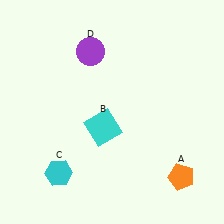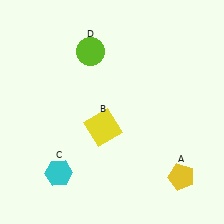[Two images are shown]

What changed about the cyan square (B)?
In Image 1, B is cyan. In Image 2, it changed to yellow.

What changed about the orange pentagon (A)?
In Image 1, A is orange. In Image 2, it changed to yellow.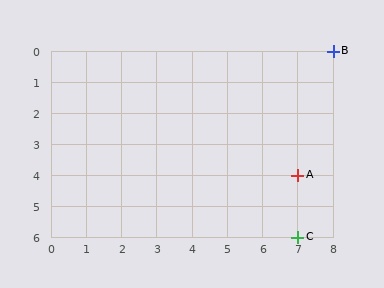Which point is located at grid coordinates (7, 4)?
Point A is at (7, 4).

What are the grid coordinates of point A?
Point A is at grid coordinates (7, 4).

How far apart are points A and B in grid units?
Points A and B are 1 column and 4 rows apart (about 4.1 grid units diagonally).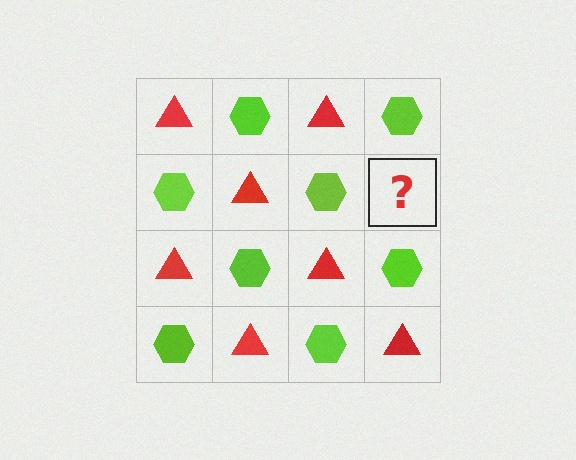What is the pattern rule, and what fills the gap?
The rule is that it alternates red triangle and lime hexagon in a checkerboard pattern. The gap should be filled with a red triangle.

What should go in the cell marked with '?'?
The missing cell should contain a red triangle.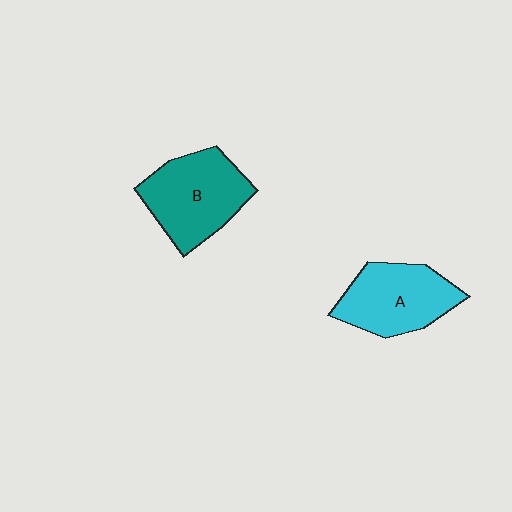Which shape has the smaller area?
Shape A (cyan).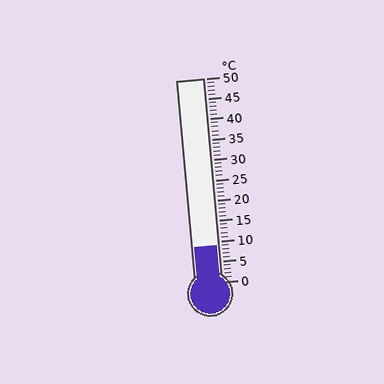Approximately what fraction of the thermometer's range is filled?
The thermometer is filled to approximately 20% of its range.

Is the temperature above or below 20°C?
The temperature is below 20°C.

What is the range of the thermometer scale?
The thermometer scale ranges from 0°C to 50°C.